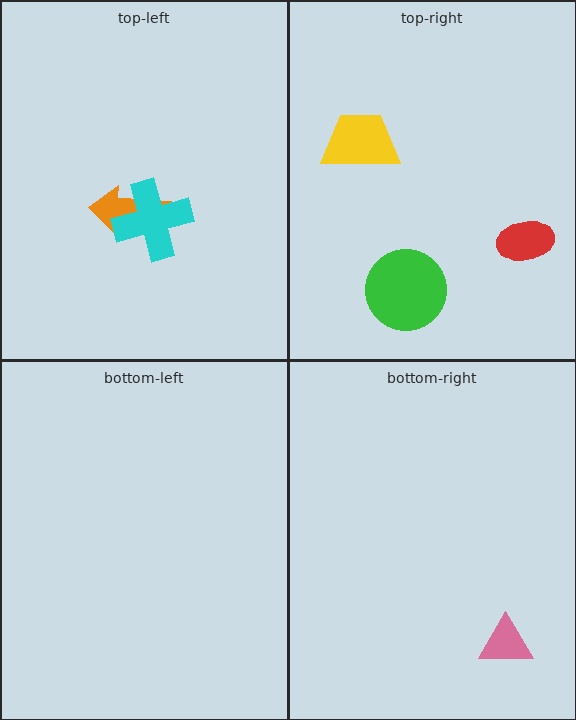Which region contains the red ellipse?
The top-right region.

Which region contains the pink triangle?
The bottom-right region.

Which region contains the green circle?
The top-right region.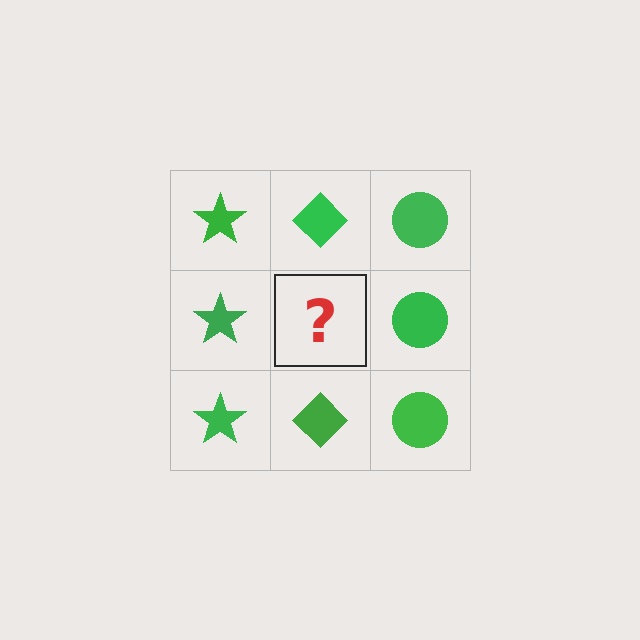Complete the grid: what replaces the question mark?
The question mark should be replaced with a green diamond.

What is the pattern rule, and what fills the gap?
The rule is that each column has a consistent shape. The gap should be filled with a green diamond.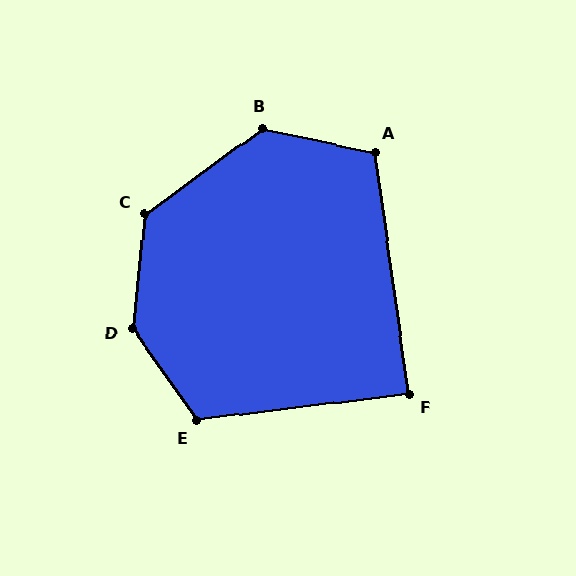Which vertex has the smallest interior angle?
F, at approximately 89 degrees.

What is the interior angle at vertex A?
Approximately 110 degrees (obtuse).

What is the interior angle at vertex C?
Approximately 132 degrees (obtuse).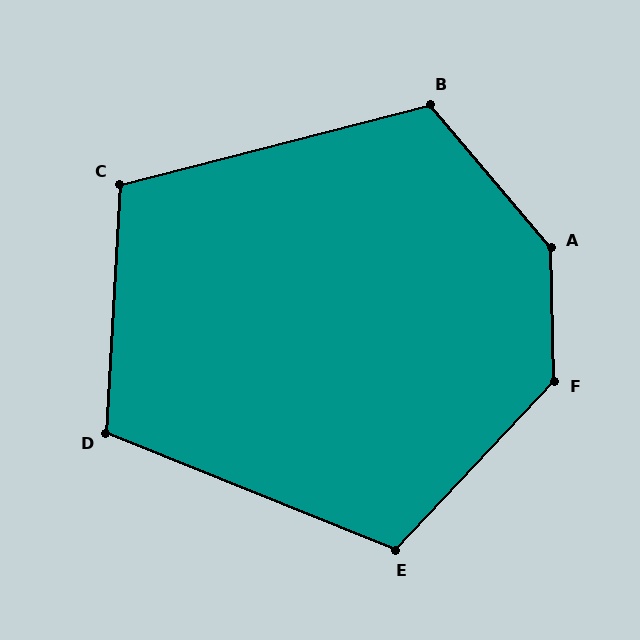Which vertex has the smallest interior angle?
C, at approximately 107 degrees.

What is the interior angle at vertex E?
Approximately 111 degrees (obtuse).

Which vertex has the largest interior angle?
A, at approximately 141 degrees.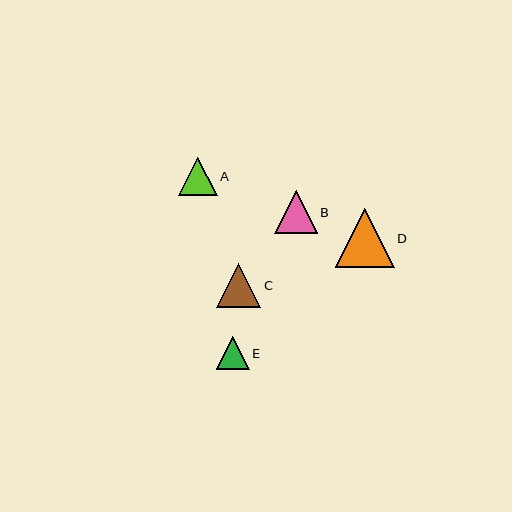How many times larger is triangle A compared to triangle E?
Triangle A is approximately 1.2 times the size of triangle E.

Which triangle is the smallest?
Triangle E is the smallest with a size of approximately 33 pixels.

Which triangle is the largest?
Triangle D is the largest with a size of approximately 59 pixels.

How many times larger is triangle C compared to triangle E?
Triangle C is approximately 1.4 times the size of triangle E.